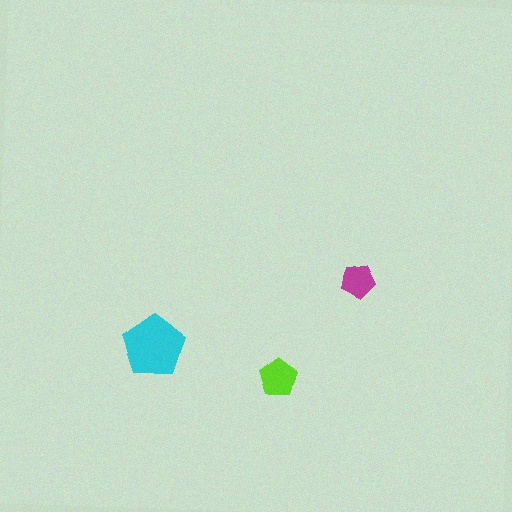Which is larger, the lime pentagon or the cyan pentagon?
The cyan one.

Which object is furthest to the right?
The magenta pentagon is rightmost.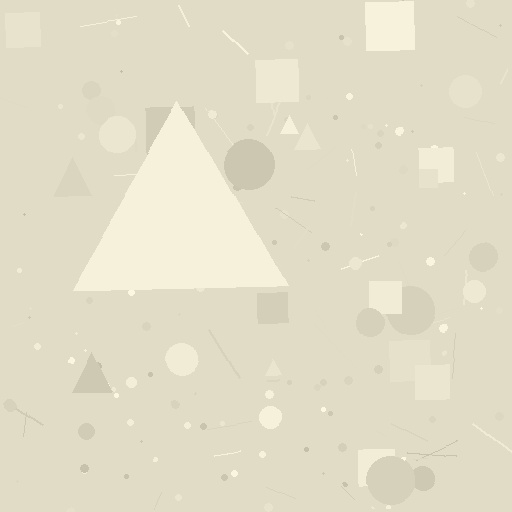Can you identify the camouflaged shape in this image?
The camouflaged shape is a triangle.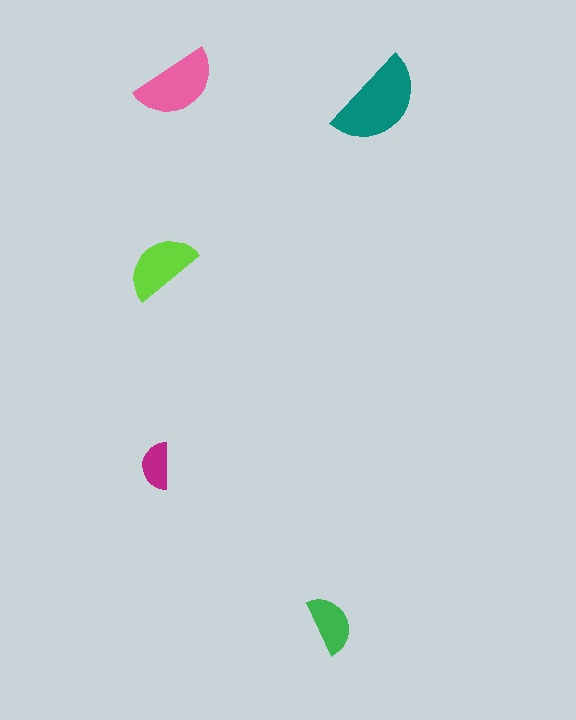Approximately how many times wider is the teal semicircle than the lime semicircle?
About 1.5 times wider.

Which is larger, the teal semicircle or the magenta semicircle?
The teal one.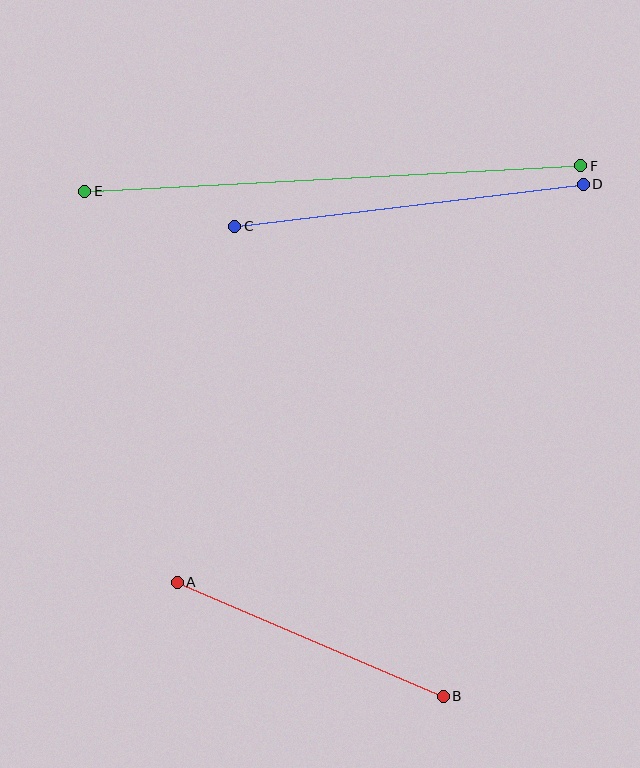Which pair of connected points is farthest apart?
Points E and F are farthest apart.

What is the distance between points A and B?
The distance is approximately 289 pixels.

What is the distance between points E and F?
The distance is approximately 497 pixels.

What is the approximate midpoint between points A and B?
The midpoint is at approximately (310, 639) pixels.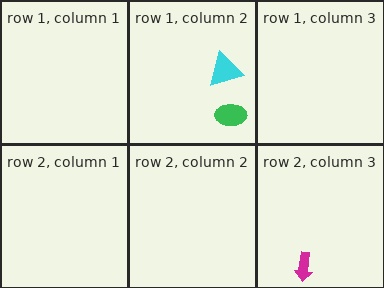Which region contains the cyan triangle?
The row 1, column 2 region.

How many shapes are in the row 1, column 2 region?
2.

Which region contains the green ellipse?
The row 1, column 2 region.